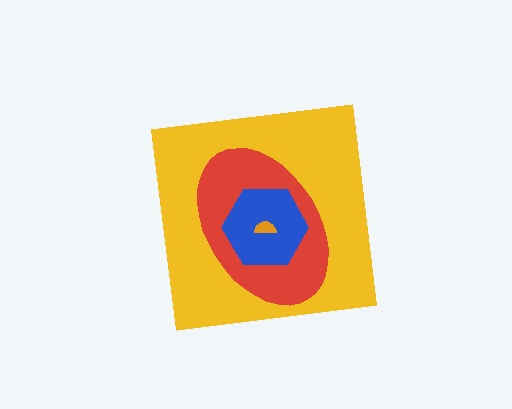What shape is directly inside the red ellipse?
The blue hexagon.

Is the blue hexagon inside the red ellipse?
Yes.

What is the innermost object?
The orange semicircle.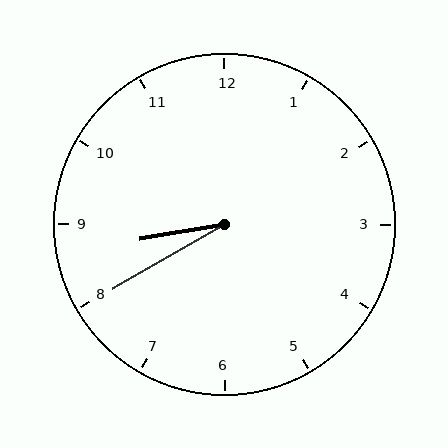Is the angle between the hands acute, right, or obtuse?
It is acute.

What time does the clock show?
8:40.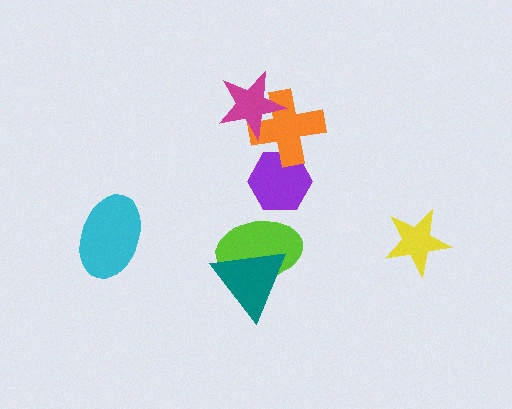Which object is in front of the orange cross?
The magenta star is in front of the orange cross.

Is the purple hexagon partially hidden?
Yes, it is partially covered by another shape.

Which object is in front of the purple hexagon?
The orange cross is in front of the purple hexagon.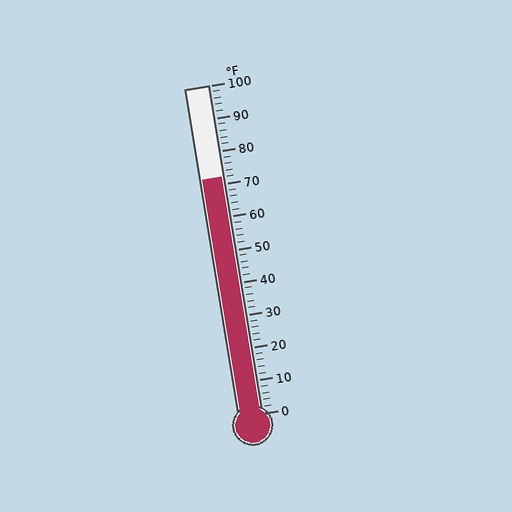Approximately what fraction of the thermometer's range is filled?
The thermometer is filled to approximately 70% of its range.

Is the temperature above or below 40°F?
The temperature is above 40°F.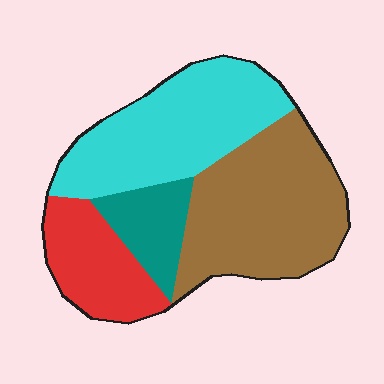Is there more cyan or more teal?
Cyan.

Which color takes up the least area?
Teal, at roughly 10%.